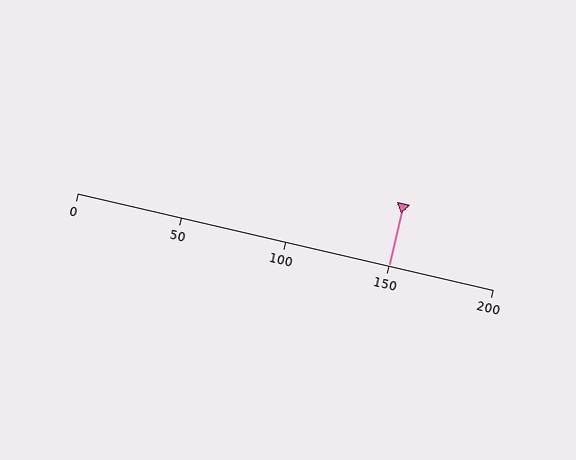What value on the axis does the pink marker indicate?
The marker indicates approximately 150.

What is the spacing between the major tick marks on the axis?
The major ticks are spaced 50 apart.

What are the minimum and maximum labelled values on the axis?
The axis runs from 0 to 200.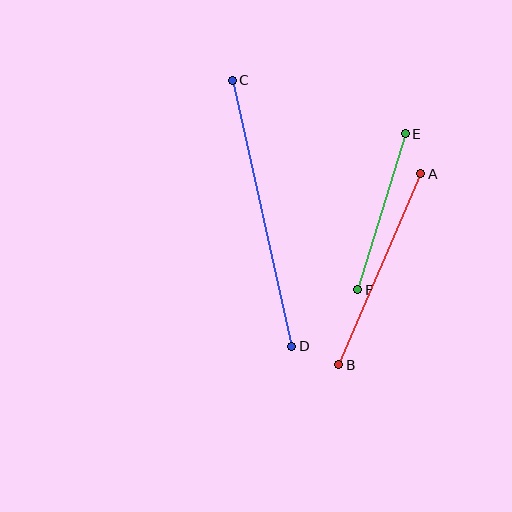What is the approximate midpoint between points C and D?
The midpoint is at approximately (262, 213) pixels.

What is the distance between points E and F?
The distance is approximately 163 pixels.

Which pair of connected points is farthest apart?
Points C and D are farthest apart.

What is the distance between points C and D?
The distance is approximately 272 pixels.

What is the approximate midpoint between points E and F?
The midpoint is at approximately (382, 212) pixels.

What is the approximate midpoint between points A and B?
The midpoint is at approximately (380, 269) pixels.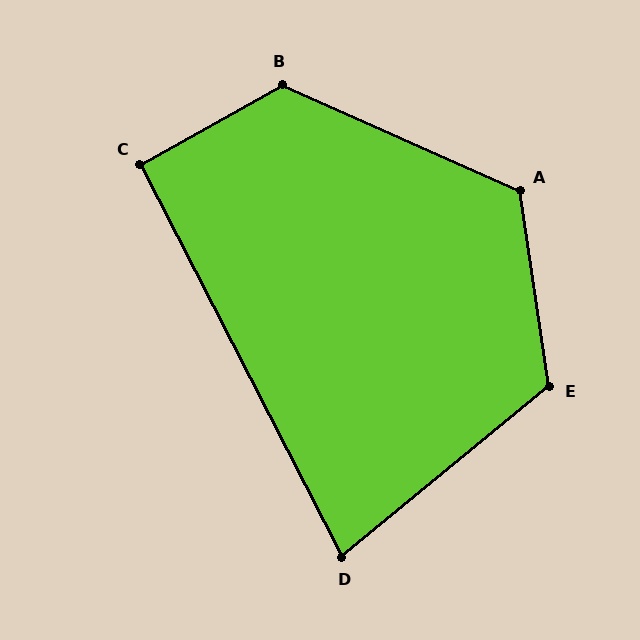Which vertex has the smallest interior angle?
D, at approximately 78 degrees.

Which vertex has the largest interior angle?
B, at approximately 127 degrees.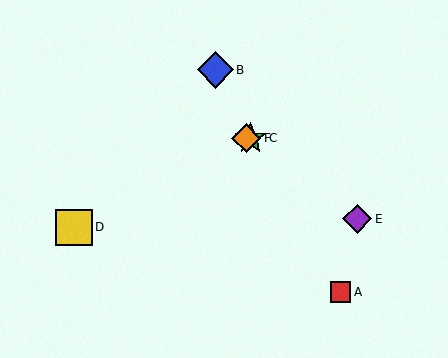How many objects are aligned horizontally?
2 objects (C, F) are aligned horizontally.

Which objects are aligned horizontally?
Objects C, F are aligned horizontally.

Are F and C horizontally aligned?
Yes, both are at y≈138.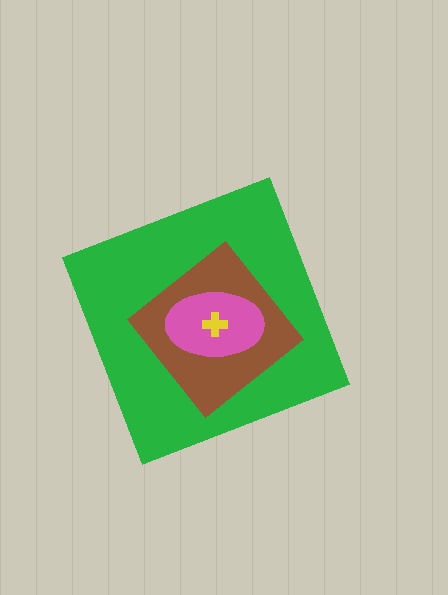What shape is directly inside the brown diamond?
The pink ellipse.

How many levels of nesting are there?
4.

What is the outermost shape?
The green diamond.